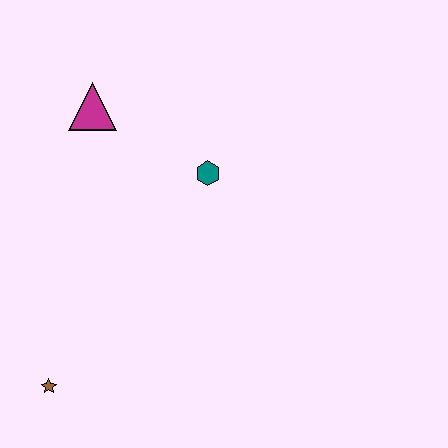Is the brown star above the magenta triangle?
No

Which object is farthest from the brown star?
The magenta triangle is farthest from the brown star.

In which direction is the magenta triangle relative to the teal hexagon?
The magenta triangle is to the left of the teal hexagon.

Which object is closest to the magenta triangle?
The teal hexagon is closest to the magenta triangle.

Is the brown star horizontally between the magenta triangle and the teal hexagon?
No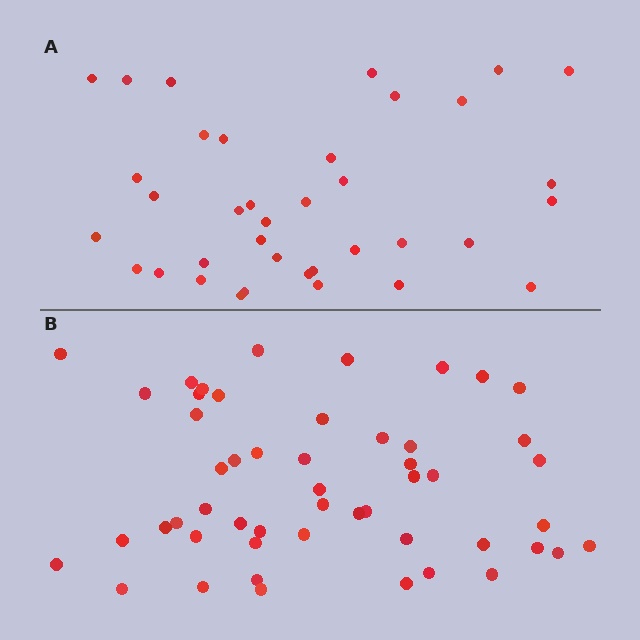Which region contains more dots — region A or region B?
Region B (the bottom region) has more dots.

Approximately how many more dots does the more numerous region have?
Region B has approximately 15 more dots than region A.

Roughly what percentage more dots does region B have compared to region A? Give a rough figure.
About 40% more.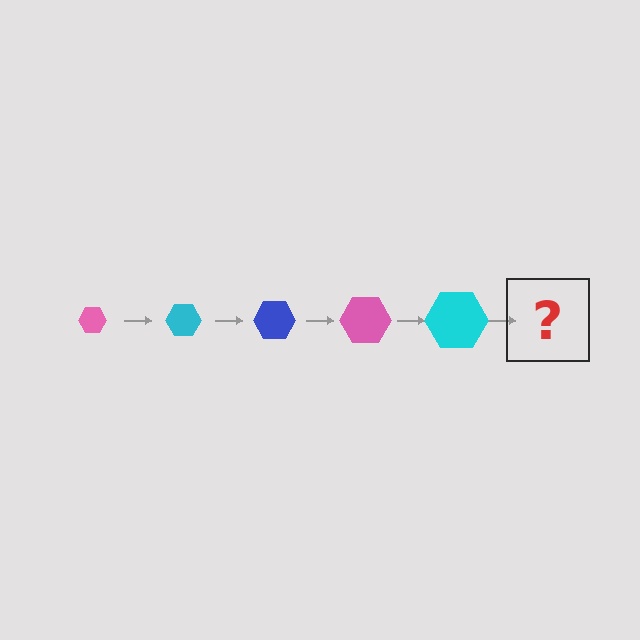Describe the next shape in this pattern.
It should be a blue hexagon, larger than the previous one.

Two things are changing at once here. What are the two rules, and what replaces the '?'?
The two rules are that the hexagon grows larger each step and the color cycles through pink, cyan, and blue. The '?' should be a blue hexagon, larger than the previous one.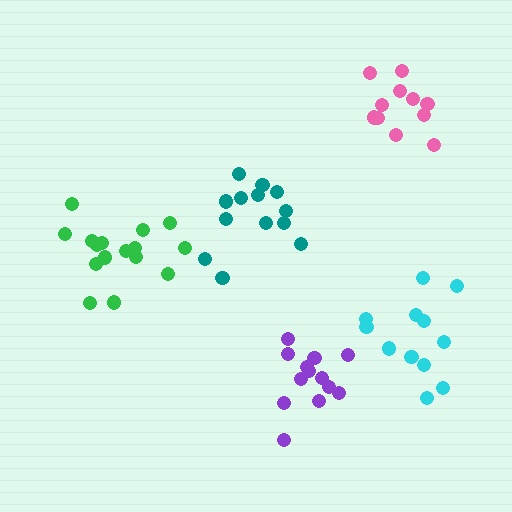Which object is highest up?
The pink cluster is topmost.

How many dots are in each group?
Group 1: 16 dots, Group 2: 11 dots, Group 3: 13 dots, Group 4: 13 dots, Group 5: 12 dots (65 total).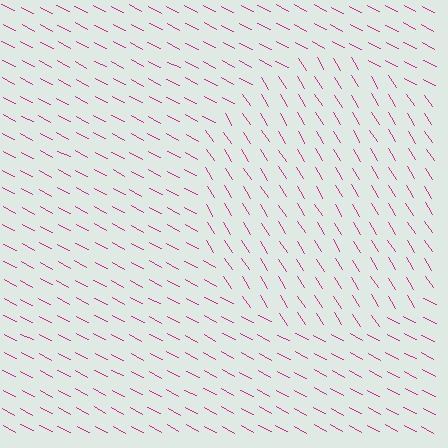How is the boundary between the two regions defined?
The boundary is defined purely by a change in line orientation (approximately 31 degrees difference). All lines are the same color and thickness.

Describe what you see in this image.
The image is filled with small magenta line segments. A circle region in the image has lines oriented differently from the surrounding lines, creating a visible texture boundary.